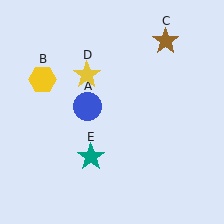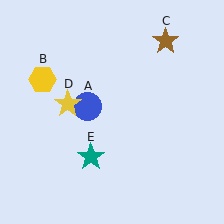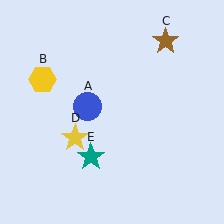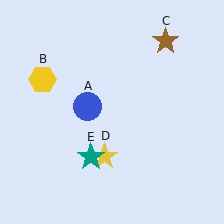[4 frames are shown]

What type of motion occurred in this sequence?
The yellow star (object D) rotated counterclockwise around the center of the scene.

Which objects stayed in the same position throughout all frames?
Blue circle (object A) and yellow hexagon (object B) and brown star (object C) and teal star (object E) remained stationary.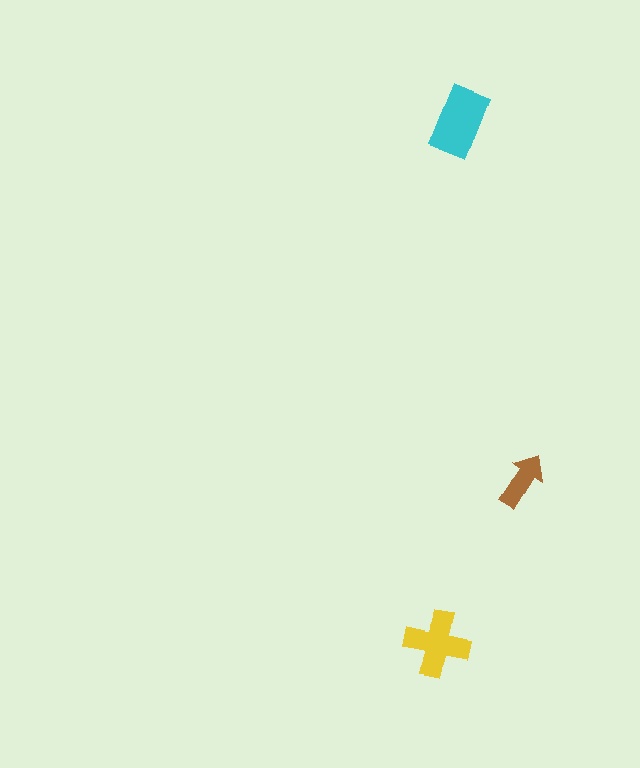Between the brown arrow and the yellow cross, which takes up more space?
The yellow cross.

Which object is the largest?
The cyan rectangle.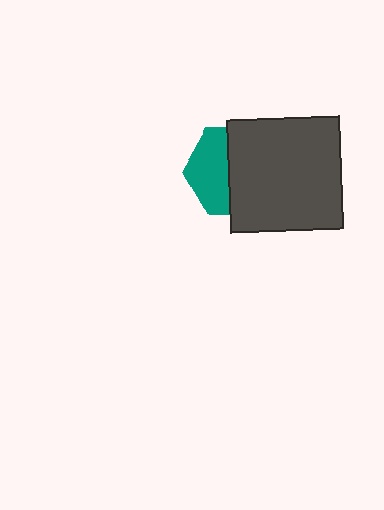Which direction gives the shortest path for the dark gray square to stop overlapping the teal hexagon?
Moving right gives the shortest separation.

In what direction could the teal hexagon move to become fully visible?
The teal hexagon could move left. That would shift it out from behind the dark gray square entirely.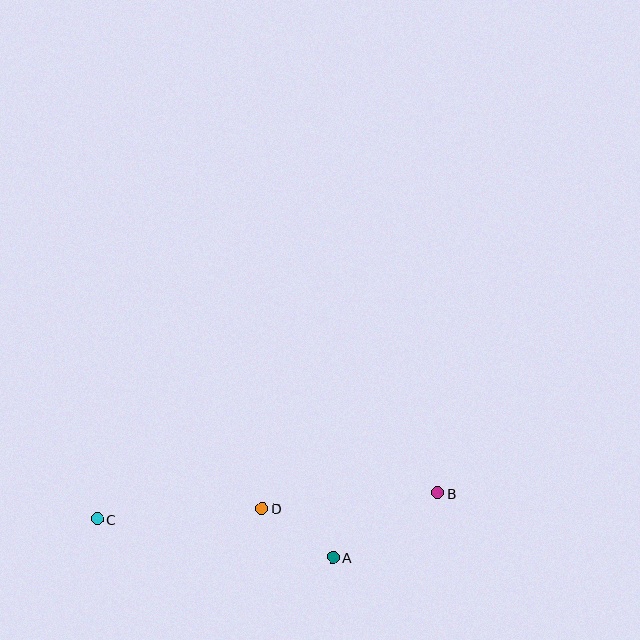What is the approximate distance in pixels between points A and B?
The distance between A and B is approximately 123 pixels.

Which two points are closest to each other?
Points A and D are closest to each other.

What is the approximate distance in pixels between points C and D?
The distance between C and D is approximately 165 pixels.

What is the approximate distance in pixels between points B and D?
The distance between B and D is approximately 177 pixels.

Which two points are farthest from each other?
Points B and C are farthest from each other.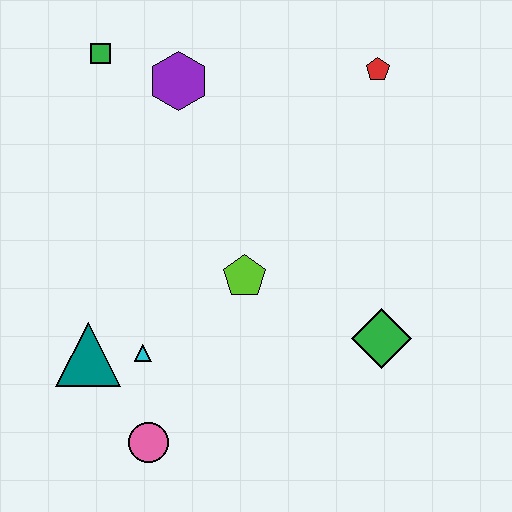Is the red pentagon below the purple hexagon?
No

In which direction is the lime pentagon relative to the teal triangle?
The lime pentagon is to the right of the teal triangle.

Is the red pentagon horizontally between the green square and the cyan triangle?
No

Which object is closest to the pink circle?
The cyan triangle is closest to the pink circle.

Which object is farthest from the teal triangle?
The red pentagon is farthest from the teal triangle.